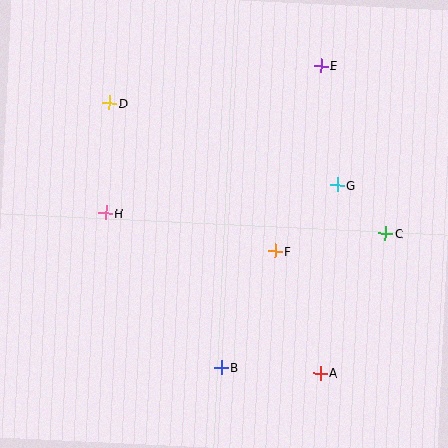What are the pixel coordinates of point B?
Point B is at (221, 367).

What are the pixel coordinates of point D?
Point D is at (110, 103).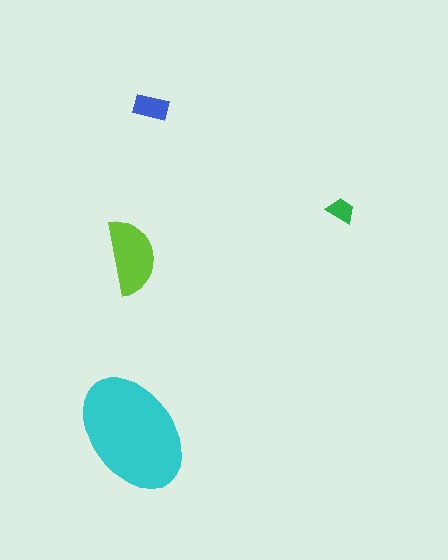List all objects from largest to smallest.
The cyan ellipse, the lime semicircle, the blue rectangle, the green trapezoid.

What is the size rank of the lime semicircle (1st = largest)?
2nd.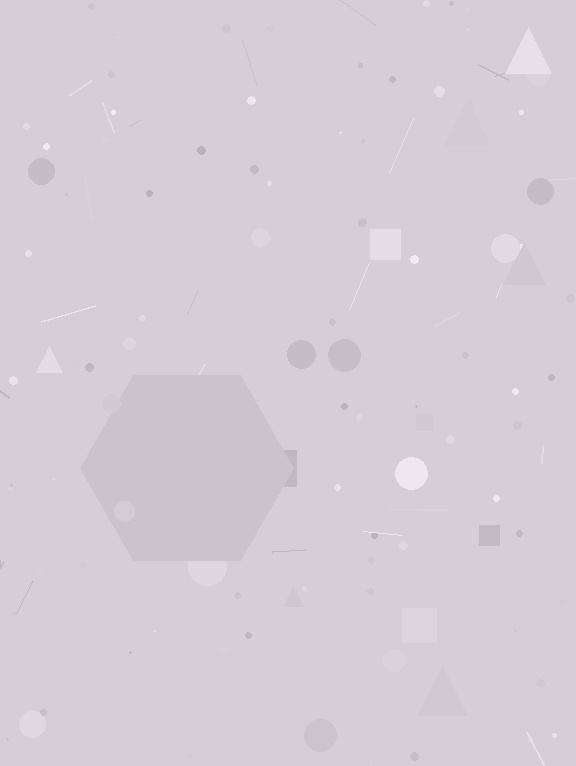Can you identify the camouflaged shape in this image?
The camouflaged shape is a hexagon.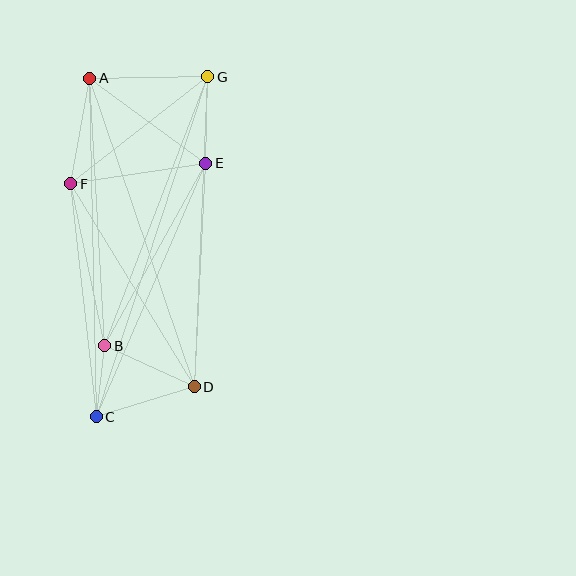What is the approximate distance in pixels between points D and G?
The distance between D and G is approximately 310 pixels.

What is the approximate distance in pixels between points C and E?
The distance between C and E is approximately 276 pixels.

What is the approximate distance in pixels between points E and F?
The distance between E and F is approximately 137 pixels.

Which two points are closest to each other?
Points B and C are closest to each other.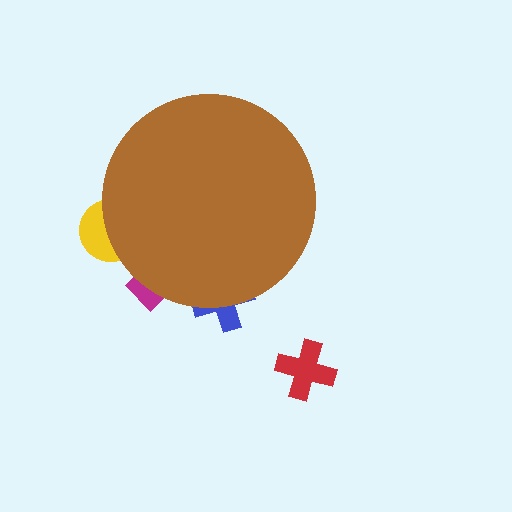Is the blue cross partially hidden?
Yes, the blue cross is partially hidden behind the brown circle.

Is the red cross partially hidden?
No, the red cross is fully visible.